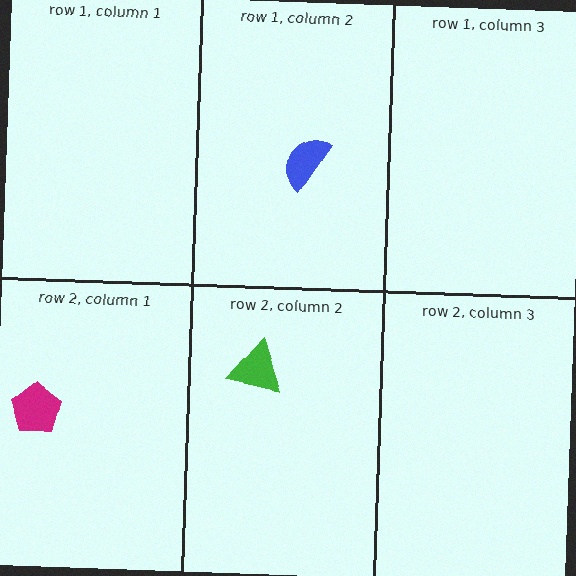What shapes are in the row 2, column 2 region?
The green triangle.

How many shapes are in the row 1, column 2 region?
1.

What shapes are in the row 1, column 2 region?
The blue semicircle.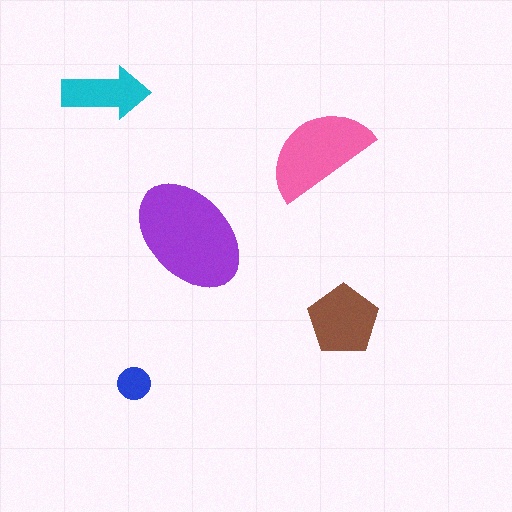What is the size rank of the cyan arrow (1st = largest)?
4th.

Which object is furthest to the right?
The brown pentagon is rightmost.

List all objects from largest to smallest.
The purple ellipse, the pink semicircle, the brown pentagon, the cyan arrow, the blue circle.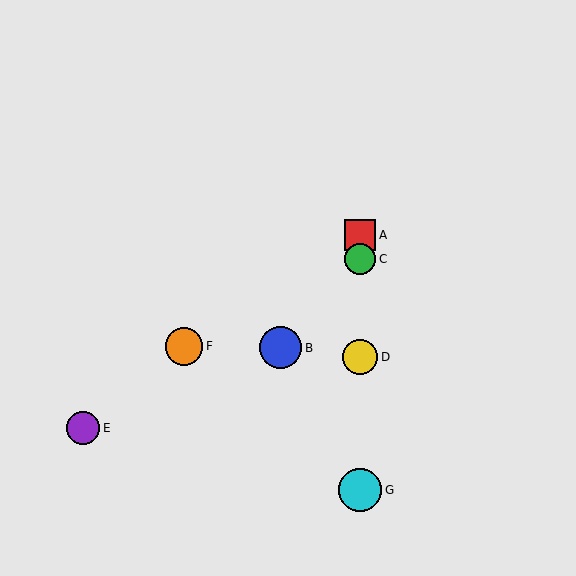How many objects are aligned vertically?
4 objects (A, C, D, G) are aligned vertically.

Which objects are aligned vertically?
Objects A, C, D, G are aligned vertically.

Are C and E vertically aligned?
No, C is at x≈360 and E is at x≈83.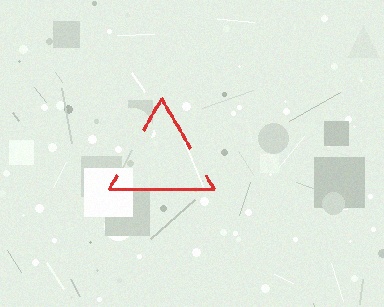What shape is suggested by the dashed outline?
The dashed outline suggests a triangle.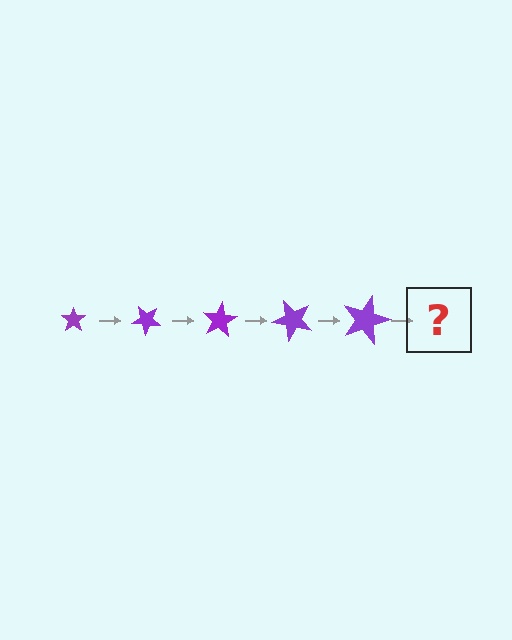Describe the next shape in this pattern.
It should be a star, larger than the previous one and rotated 200 degrees from the start.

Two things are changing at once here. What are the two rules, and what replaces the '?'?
The two rules are that the star grows larger each step and it rotates 40 degrees each step. The '?' should be a star, larger than the previous one and rotated 200 degrees from the start.